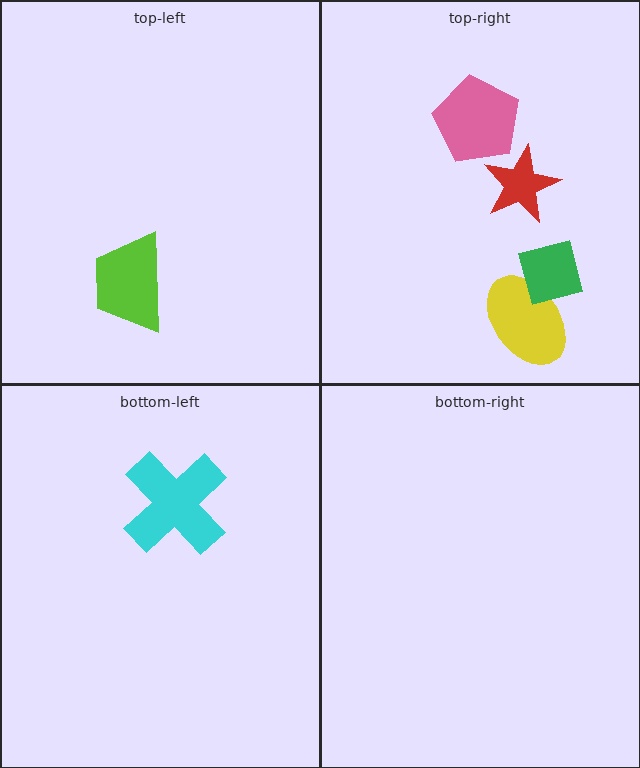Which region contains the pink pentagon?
The top-right region.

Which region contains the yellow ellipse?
The top-right region.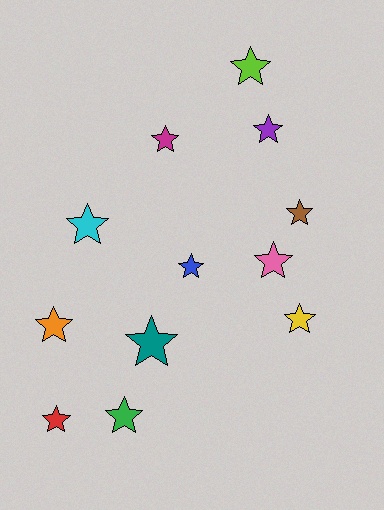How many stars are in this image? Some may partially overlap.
There are 12 stars.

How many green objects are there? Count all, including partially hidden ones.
There is 1 green object.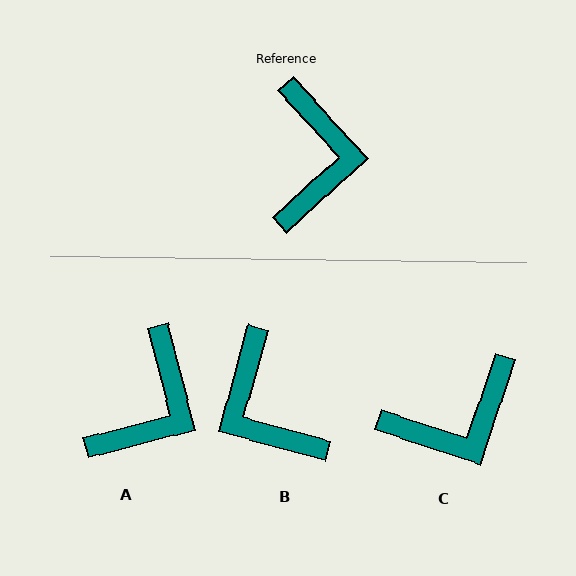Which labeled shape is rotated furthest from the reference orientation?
B, about 148 degrees away.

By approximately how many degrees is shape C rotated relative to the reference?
Approximately 61 degrees clockwise.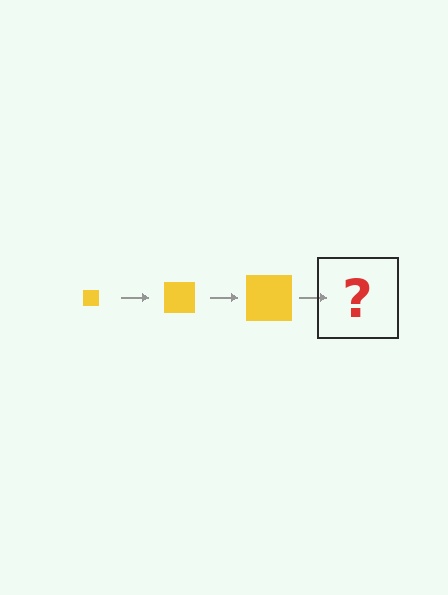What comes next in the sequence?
The next element should be a yellow square, larger than the previous one.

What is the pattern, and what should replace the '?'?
The pattern is that the square gets progressively larger each step. The '?' should be a yellow square, larger than the previous one.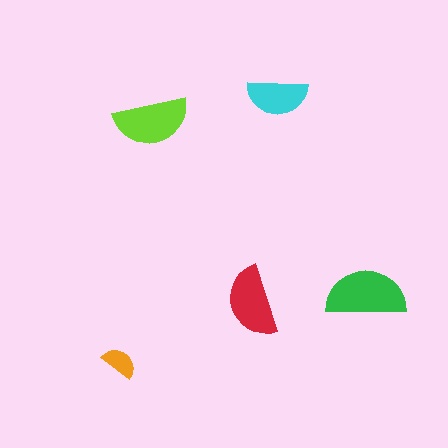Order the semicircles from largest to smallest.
the green one, the lime one, the red one, the cyan one, the orange one.